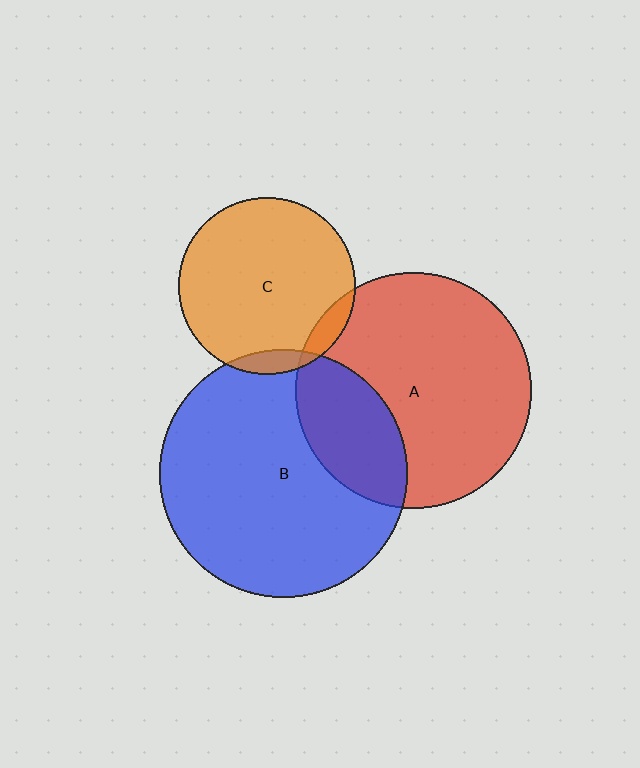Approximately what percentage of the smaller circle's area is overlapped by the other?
Approximately 5%.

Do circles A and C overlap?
Yes.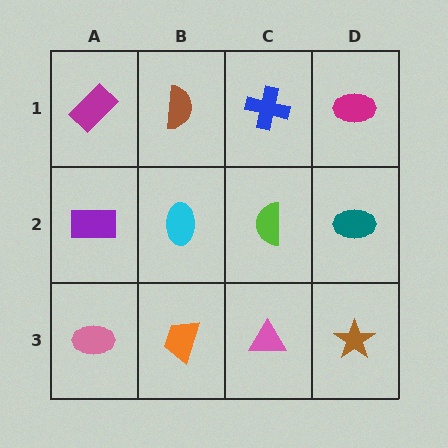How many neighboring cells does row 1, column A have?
2.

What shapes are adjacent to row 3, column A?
A purple rectangle (row 2, column A), an orange trapezoid (row 3, column B).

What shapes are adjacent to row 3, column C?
A lime semicircle (row 2, column C), an orange trapezoid (row 3, column B), a brown star (row 3, column D).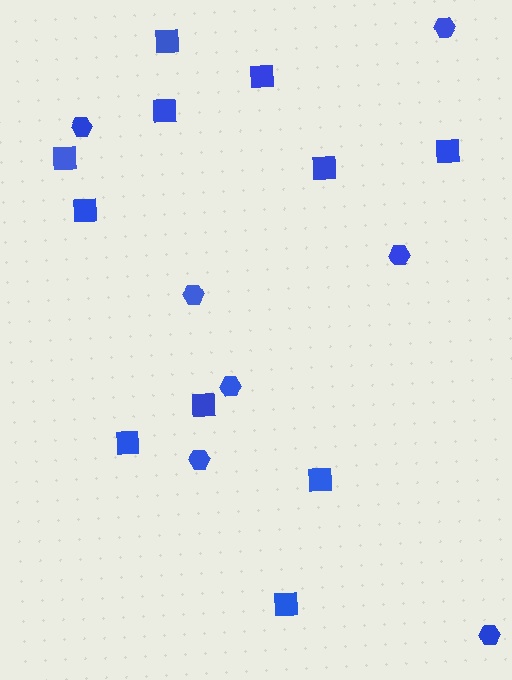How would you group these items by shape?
There are 2 groups: one group of hexagons (7) and one group of squares (11).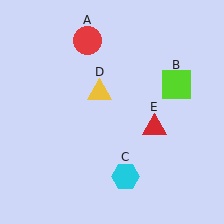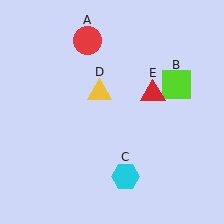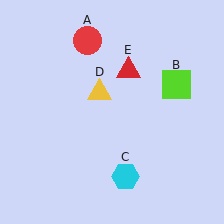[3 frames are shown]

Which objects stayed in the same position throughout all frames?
Red circle (object A) and lime square (object B) and cyan hexagon (object C) and yellow triangle (object D) remained stationary.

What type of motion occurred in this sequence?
The red triangle (object E) rotated counterclockwise around the center of the scene.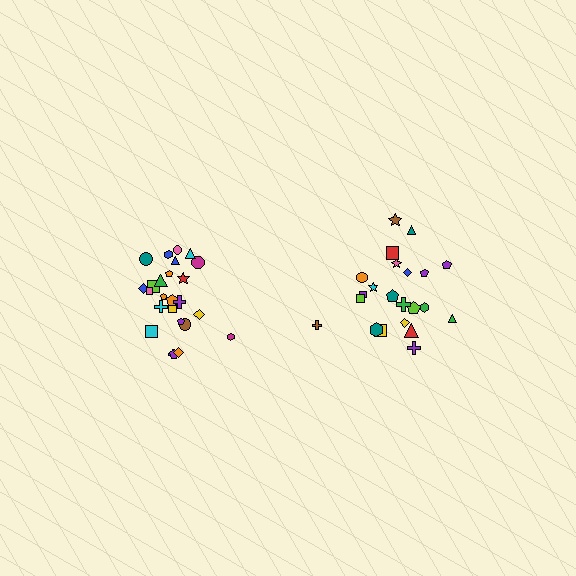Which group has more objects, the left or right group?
The left group.